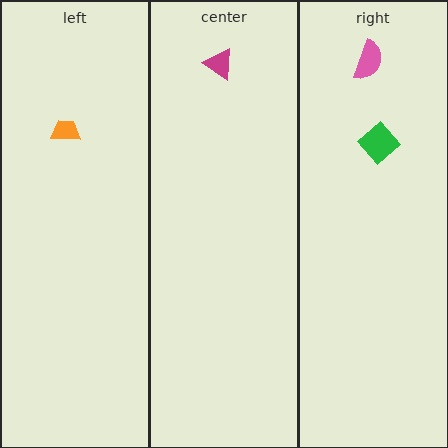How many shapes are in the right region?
2.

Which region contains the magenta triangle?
The center region.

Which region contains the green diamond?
The right region.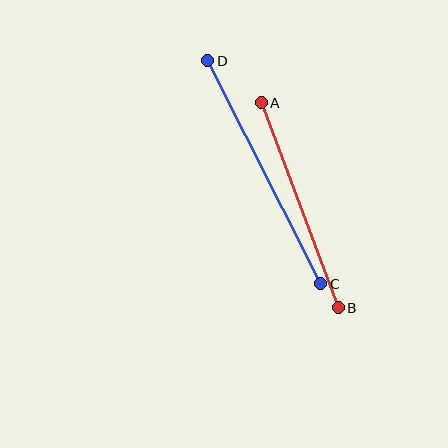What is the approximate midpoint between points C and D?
The midpoint is at approximately (264, 172) pixels.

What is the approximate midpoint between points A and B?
The midpoint is at approximately (300, 205) pixels.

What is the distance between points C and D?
The distance is approximately 250 pixels.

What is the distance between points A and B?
The distance is approximately 219 pixels.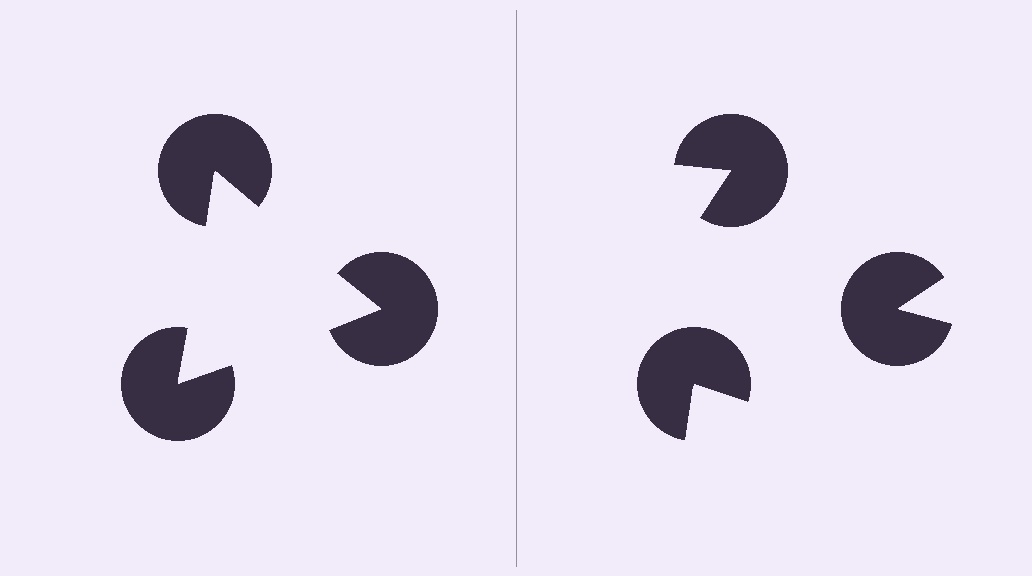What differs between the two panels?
The pac-man discs are positioned identically on both sides; only the wedge orientations differ. On the left they align to a triangle; on the right they are misaligned.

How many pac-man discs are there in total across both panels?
6 — 3 on each side.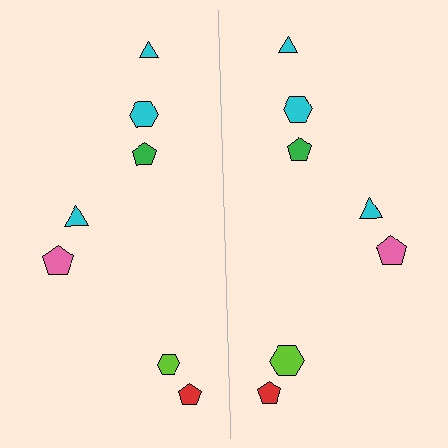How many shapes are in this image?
There are 14 shapes in this image.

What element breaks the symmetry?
The lime hexagon on the right side has a different size than its mirror counterpart.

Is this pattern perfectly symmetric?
No, the pattern is not perfectly symmetric. The lime hexagon on the right side has a different size than its mirror counterpart.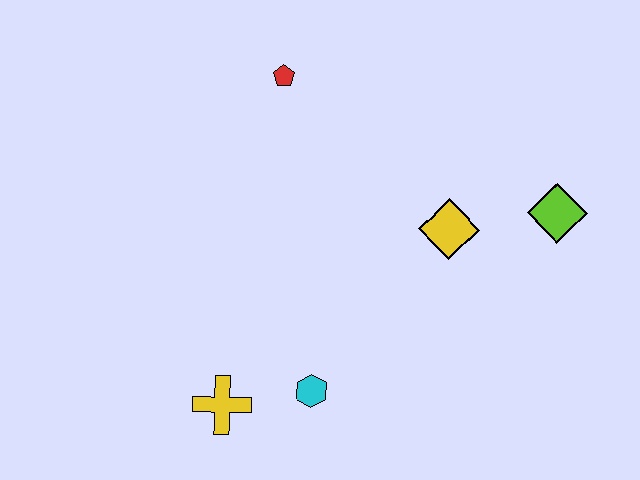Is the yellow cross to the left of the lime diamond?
Yes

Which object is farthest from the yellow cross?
The lime diamond is farthest from the yellow cross.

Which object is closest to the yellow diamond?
The lime diamond is closest to the yellow diamond.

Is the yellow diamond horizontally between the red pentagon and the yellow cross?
No